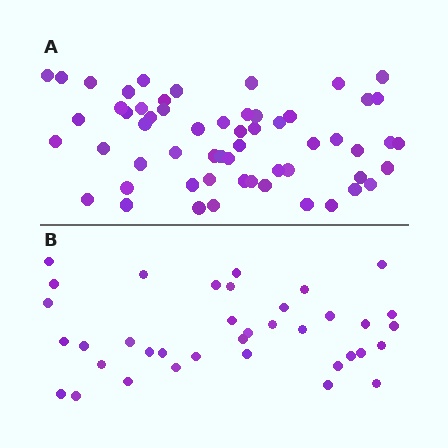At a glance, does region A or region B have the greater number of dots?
Region A (the top region) has more dots.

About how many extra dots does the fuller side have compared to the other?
Region A has approximately 20 more dots than region B.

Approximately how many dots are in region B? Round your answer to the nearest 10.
About 40 dots. (The exact count is 37, which rounds to 40.)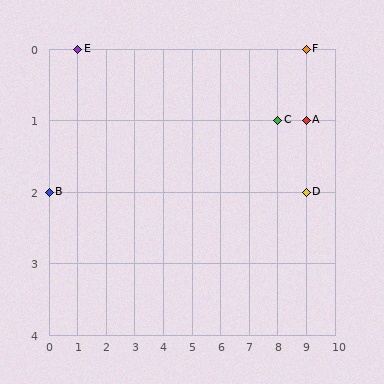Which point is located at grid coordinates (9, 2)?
Point D is at (9, 2).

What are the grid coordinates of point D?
Point D is at grid coordinates (9, 2).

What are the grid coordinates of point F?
Point F is at grid coordinates (9, 0).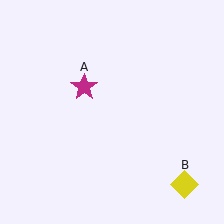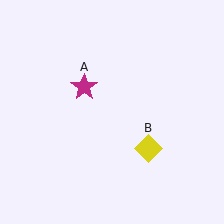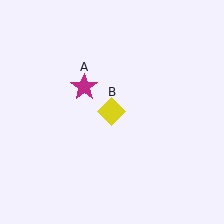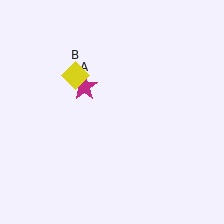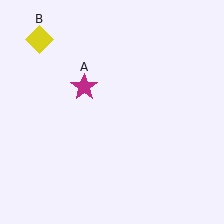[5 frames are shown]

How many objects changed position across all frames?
1 object changed position: yellow diamond (object B).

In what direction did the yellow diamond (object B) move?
The yellow diamond (object B) moved up and to the left.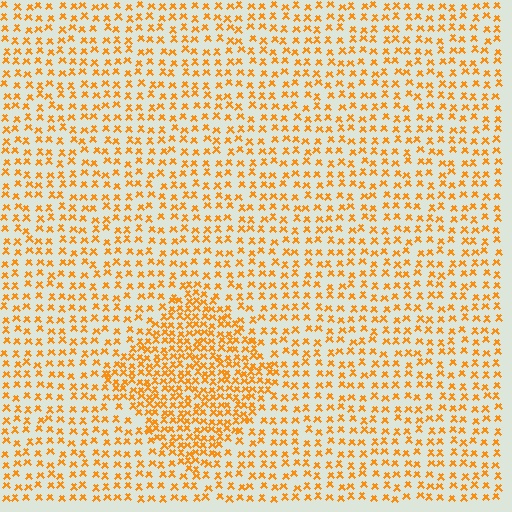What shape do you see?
I see a diamond.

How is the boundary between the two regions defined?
The boundary is defined by a change in element density (approximately 1.9x ratio). All elements are the same color, size, and shape.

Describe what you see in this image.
The image contains small orange elements arranged at two different densities. A diamond-shaped region is visible where the elements are more densely packed than the surrounding area.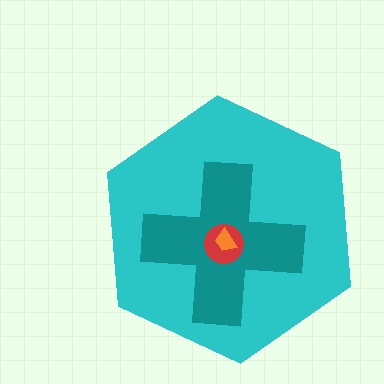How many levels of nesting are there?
4.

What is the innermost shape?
The orange trapezoid.